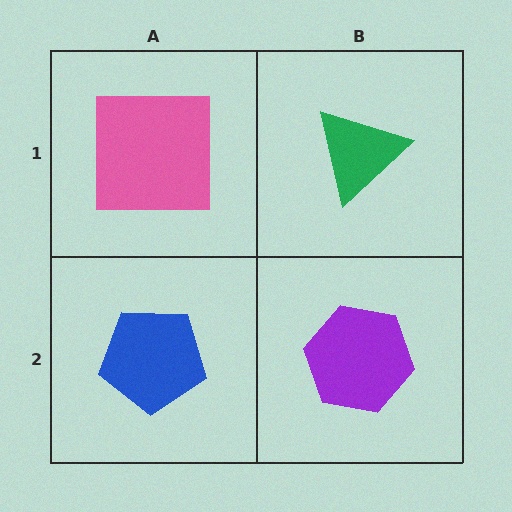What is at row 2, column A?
A blue pentagon.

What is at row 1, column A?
A pink square.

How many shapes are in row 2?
2 shapes.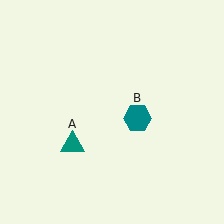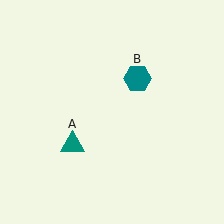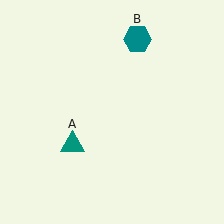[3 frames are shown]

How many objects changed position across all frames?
1 object changed position: teal hexagon (object B).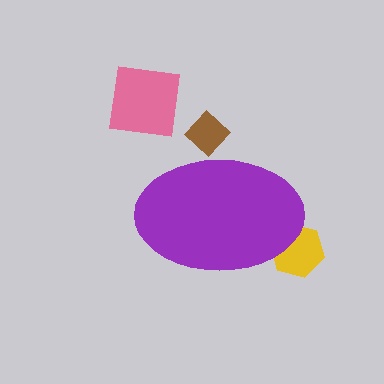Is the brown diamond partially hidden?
Yes, the brown diamond is partially hidden behind the purple ellipse.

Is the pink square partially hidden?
No, the pink square is fully visible.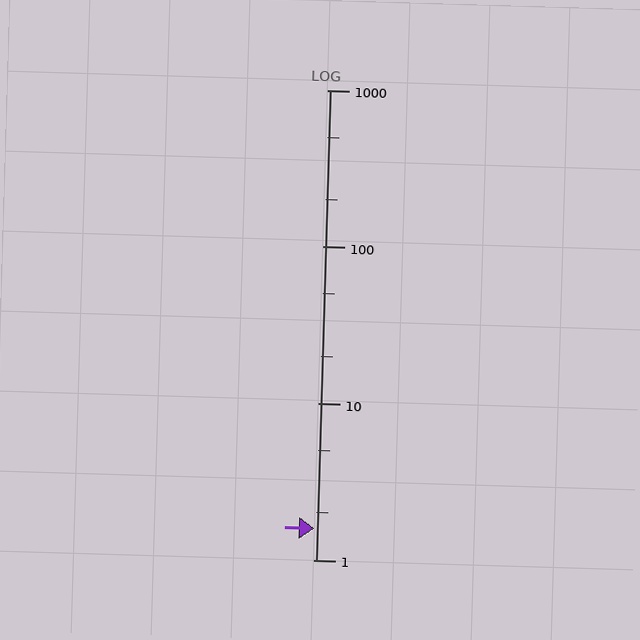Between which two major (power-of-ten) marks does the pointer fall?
The pointer is between 1 and 10.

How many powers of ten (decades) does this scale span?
The scale spans 3 decades, from 1 to 1000.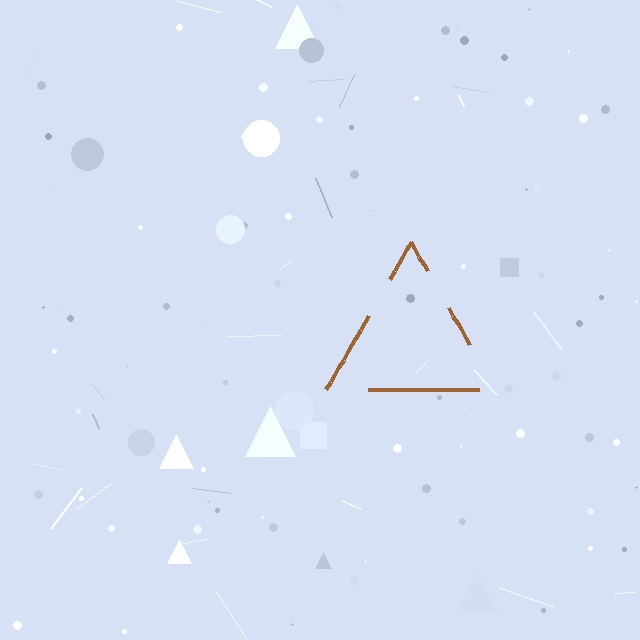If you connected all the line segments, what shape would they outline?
They would outline a triangle.